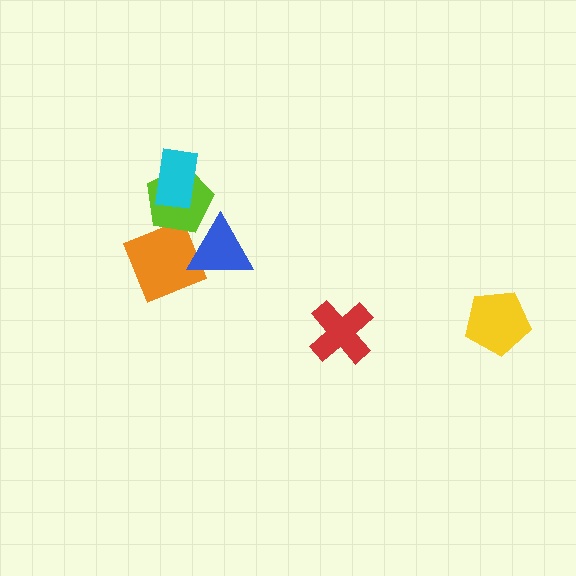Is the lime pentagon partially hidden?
Yes, it is partially covered by another shape.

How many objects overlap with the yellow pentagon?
0 objects overlap with the yellow pentagon.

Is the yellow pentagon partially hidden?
No, no other shape covers it.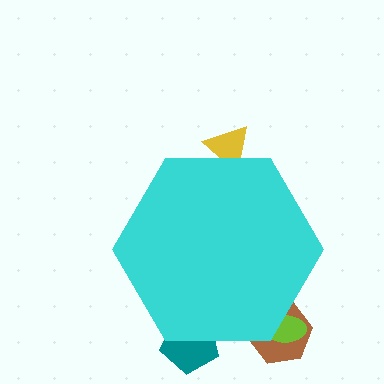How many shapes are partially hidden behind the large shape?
4 shapes are partially hidden.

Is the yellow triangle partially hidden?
Yes, the yellow triangle is partially hidden behind the cyan hexagon.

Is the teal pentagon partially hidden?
Yes, the teal pentagon is partially hidden behind the cyan hexagon.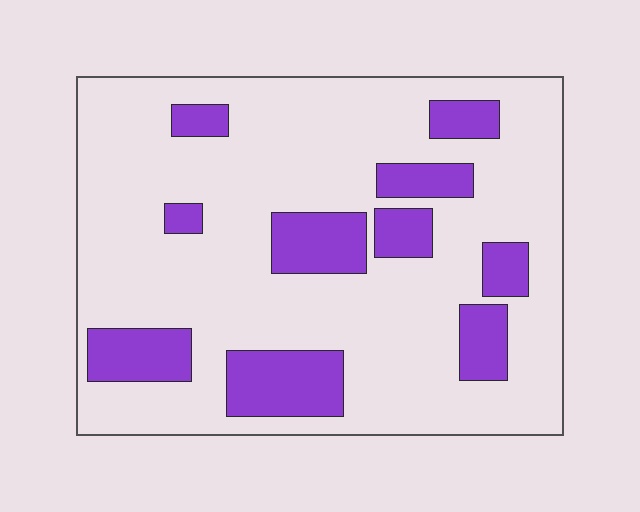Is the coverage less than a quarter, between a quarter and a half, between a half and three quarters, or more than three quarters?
Less than a quarter.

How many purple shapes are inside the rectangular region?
10.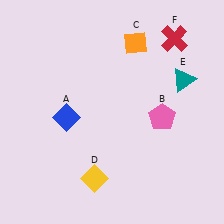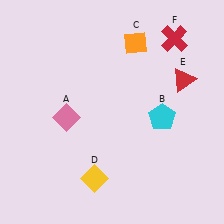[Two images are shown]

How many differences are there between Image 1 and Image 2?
There are 3 differences between the two images.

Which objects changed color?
A changed from blue to pink. B changed from pink to cyan. E changed from teal to red.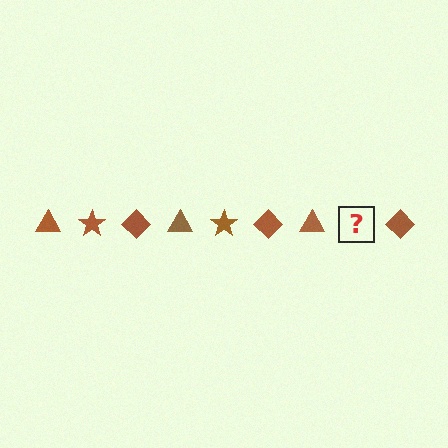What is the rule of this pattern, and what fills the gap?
The rule is that the pattern cycles through triangle, star, diamond shapes in brown. The gap should be filled with a brown star.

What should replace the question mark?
The question mark should be replaced with a brown star.